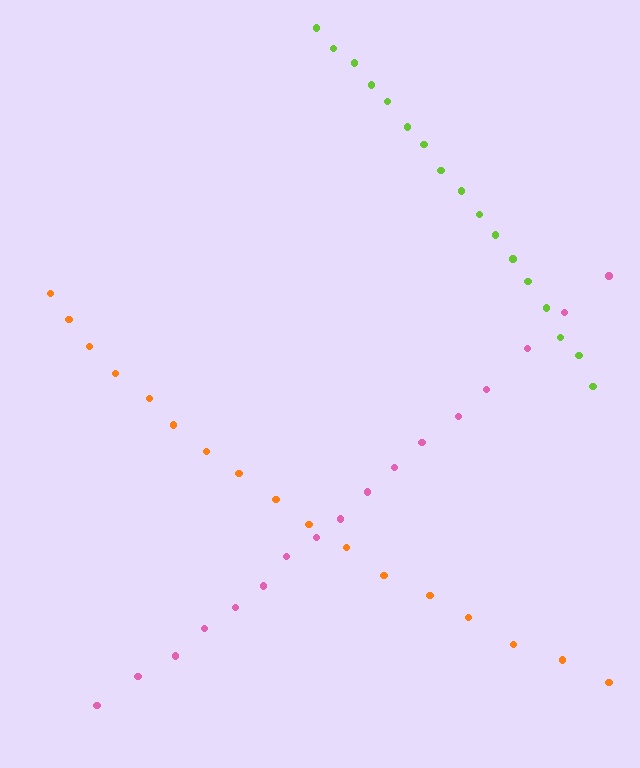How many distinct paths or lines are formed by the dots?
There are 3 distinct paths.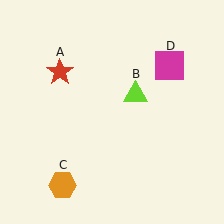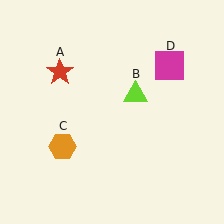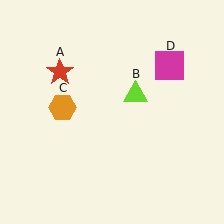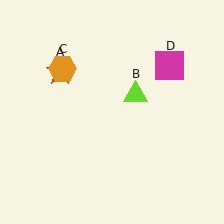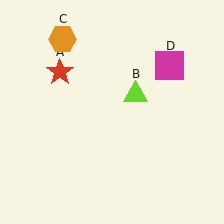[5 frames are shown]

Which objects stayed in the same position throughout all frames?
Red star (object A) and lime triangle (object B) and magenta square (object D) remained stationary.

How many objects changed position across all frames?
1 object changed position: orange hexagon (object C).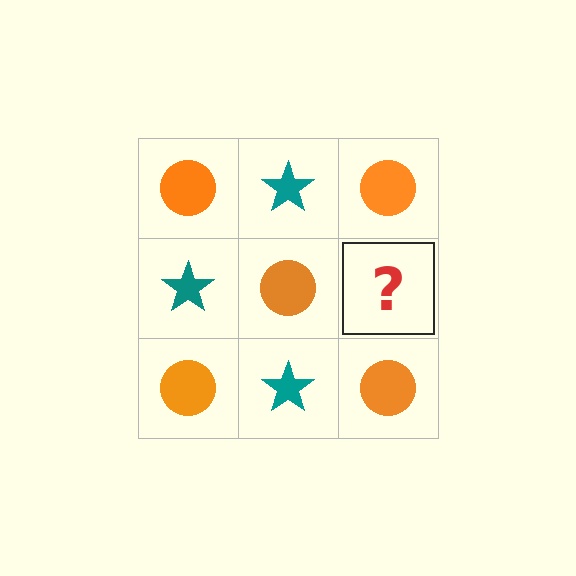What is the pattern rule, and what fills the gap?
The rule is that it alternates orange circle and teal star in a checkerboard pattern. The gap should be filled with a teal star.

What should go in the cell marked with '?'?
The missing cell should contain a teal star.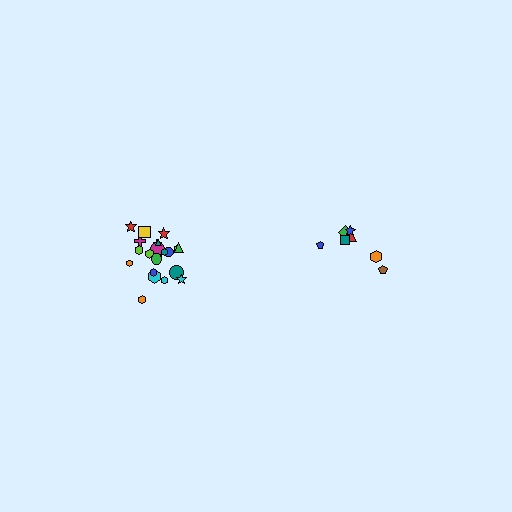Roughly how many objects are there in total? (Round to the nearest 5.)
Roughly 30 objects in total.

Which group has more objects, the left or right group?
The left group.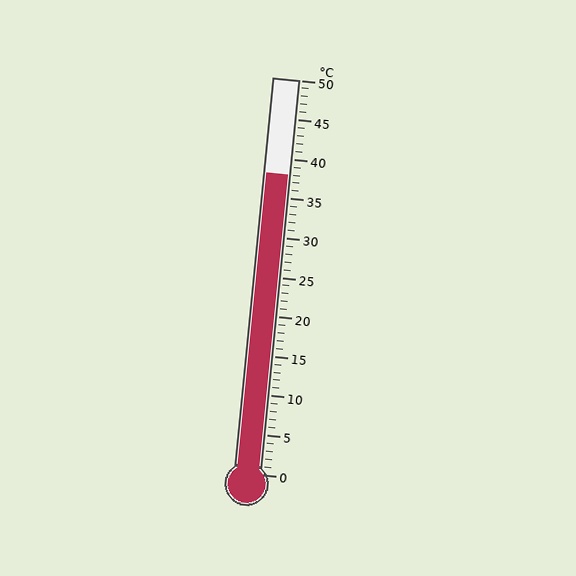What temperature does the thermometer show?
The thermometer shows approximately 38°C.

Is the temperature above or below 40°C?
The temperature is below 40°C.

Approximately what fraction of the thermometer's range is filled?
The thermometer is filled to approximately 75% of its range.